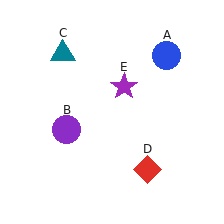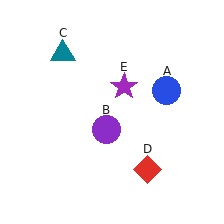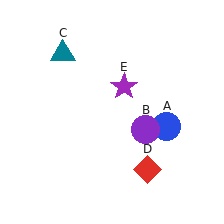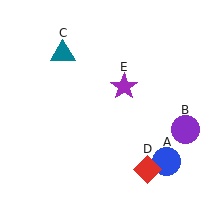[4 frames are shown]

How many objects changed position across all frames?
2 objects changed position: blue circle (object A), purple circle (object B).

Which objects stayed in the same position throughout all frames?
Teal triangle (object C) and red diamond (object D) and purple star (object E) remained stationary.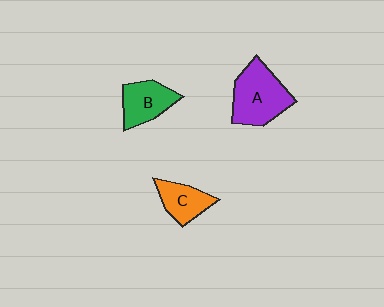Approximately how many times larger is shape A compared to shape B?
Approximately 1.4 times.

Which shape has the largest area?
Shape A (purple).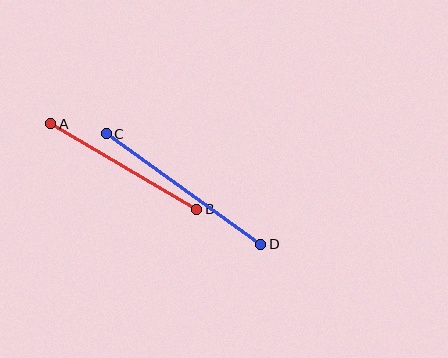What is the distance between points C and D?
The distance is approximately 190 pixels.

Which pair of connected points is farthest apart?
Points C and D are farthest apart.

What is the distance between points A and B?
The distance is approximately 169 pixels.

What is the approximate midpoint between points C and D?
The midpoint is at approximately (184, 189) pixels.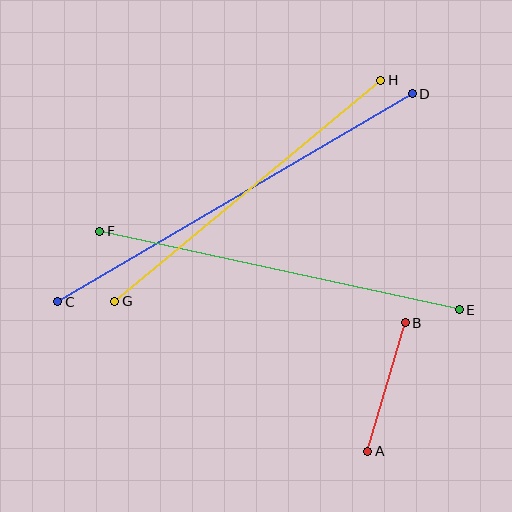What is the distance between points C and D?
The distance is approximately 411 pixels.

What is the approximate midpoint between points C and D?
The midpoint is at approximately (235, 198) pixels.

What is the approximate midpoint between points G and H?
The midpoint is at approximately (248, 191) pixels.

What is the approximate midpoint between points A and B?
The midpoint is at approximately (386, 387) pixels.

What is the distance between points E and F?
The distance is approximately 368 pixels.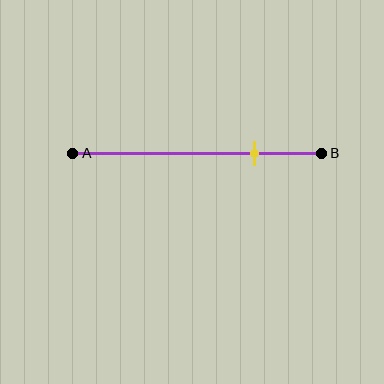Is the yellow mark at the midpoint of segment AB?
No, the mark is at about 75% from A, not at the 50% midpoint.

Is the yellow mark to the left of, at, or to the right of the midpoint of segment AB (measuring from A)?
The yellow mark is to the right of the midpoint of segment AB.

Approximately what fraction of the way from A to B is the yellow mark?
The yellow mark is approximately 75% of the way from A to B.